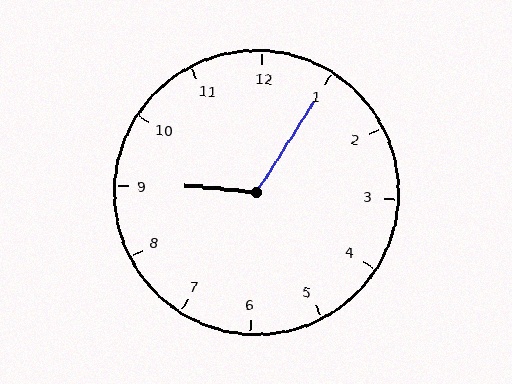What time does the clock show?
9:05.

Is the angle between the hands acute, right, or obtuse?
It is obtuse.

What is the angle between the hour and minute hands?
Approximately 118 degrees.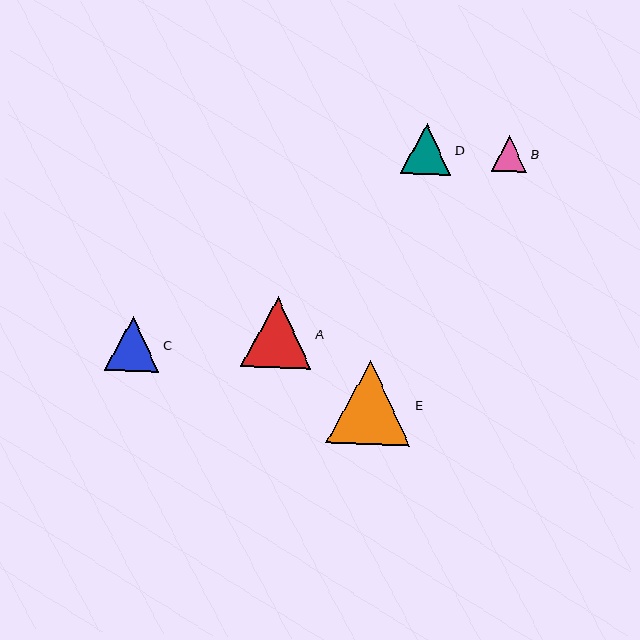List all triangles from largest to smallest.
From largest to smallest: E, A, C, D, B.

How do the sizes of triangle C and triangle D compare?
Triangle C and triangle D are approximately the same size.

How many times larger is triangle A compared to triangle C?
Triangle A is approximately 1.3 times the size of triangle C.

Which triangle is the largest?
Triangle E is the largest with a size of approximately 84 pixels.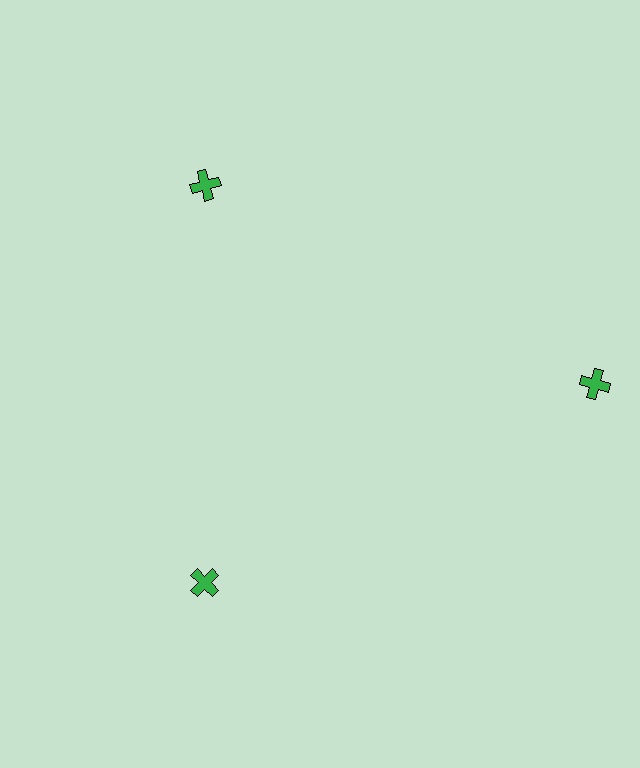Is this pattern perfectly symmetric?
No. The 3 green crosses are arranged in a ring, but one element near the 3 o'clock position is pushed outward from the center, breaking the 3-fold rotational symmetry.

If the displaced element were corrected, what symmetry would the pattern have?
It would have 3-fold rotational symmetry — the pattern would map onto itself every 120 degrees.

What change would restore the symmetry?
The symmetry would be restored by moving it inward, back onto the ring so that all 3 crosses sit at equal angles and equal distance from the center.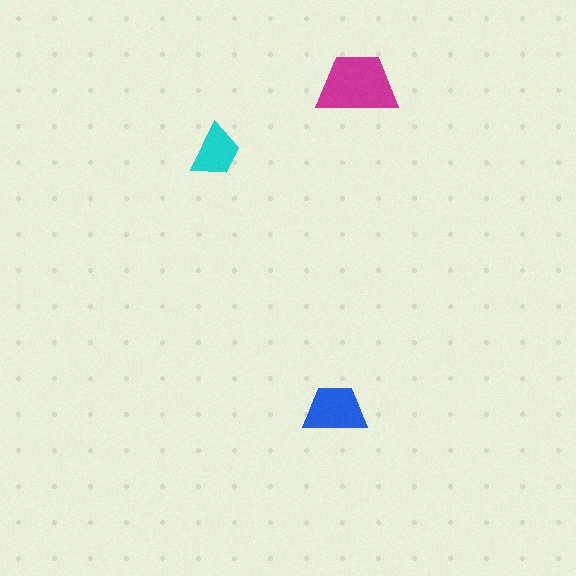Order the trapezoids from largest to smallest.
the magenta one, the blue one, the cyan one.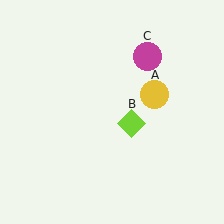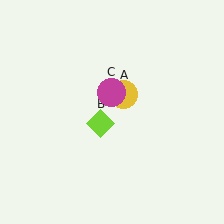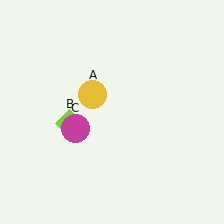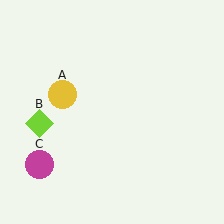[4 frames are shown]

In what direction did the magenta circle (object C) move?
The magenta circle (object C) moved down and to the left.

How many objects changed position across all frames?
3 objects changed position: yellow circle (object A), lime diamond (object B), magenta circle (object C).